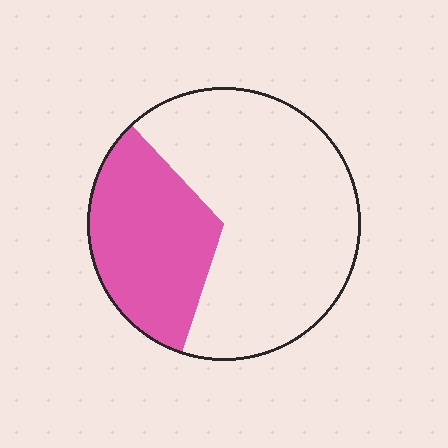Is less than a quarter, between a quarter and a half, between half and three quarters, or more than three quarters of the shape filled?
Between a quarter and a half.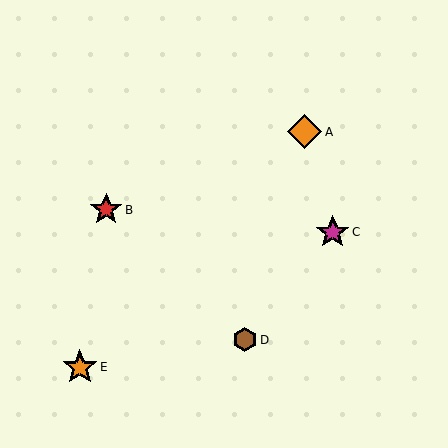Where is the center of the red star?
The center of the red star is at (106, 210).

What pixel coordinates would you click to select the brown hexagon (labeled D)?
Click at (245, 340) to select the brown hexagon D.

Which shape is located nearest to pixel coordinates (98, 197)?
The red star (labeled B) at (106, 210) is nearest to that location.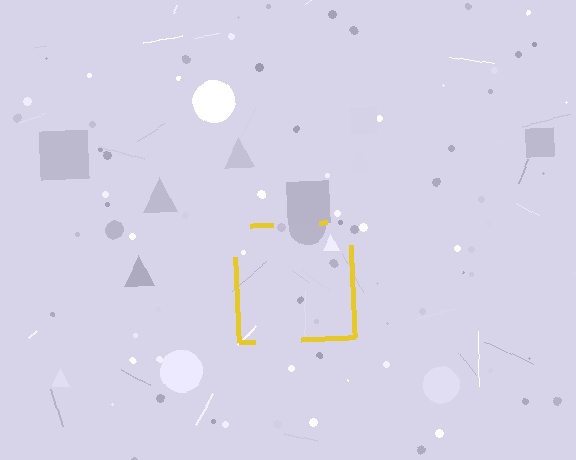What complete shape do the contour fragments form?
The contour fragments form a square.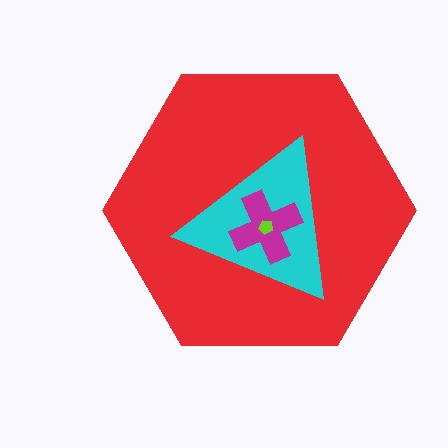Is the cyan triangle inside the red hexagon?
Yes.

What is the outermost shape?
The red hexagon.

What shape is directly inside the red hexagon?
The cyan triangle.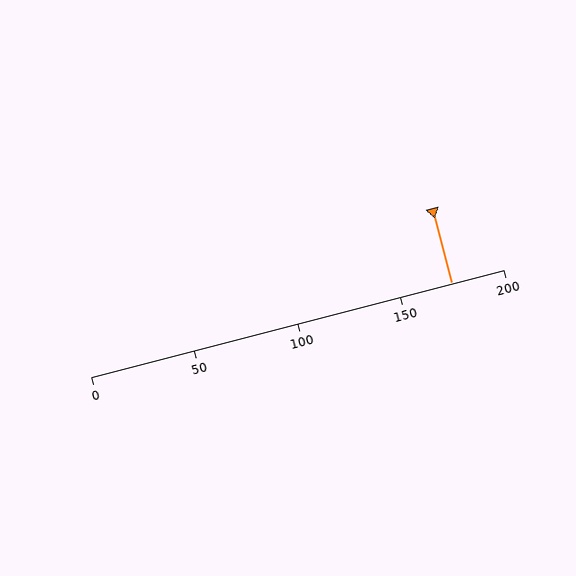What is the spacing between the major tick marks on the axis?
The major ticks are spaced 50 apart.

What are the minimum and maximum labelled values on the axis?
The axis runs from 0 to 200.